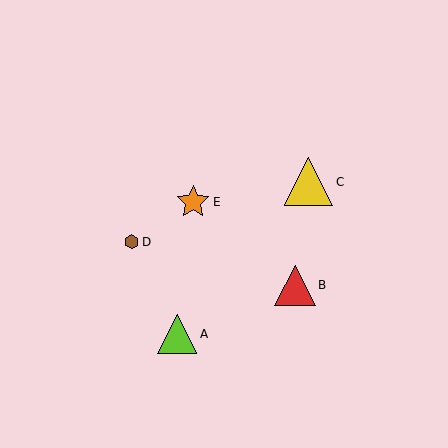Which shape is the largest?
The yellow triangle (labeled C) is the largest.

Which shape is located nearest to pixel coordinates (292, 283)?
The red triangle (labeled B) at (295, 285) is nearest to that location.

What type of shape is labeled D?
Shape D is a brown hexagon.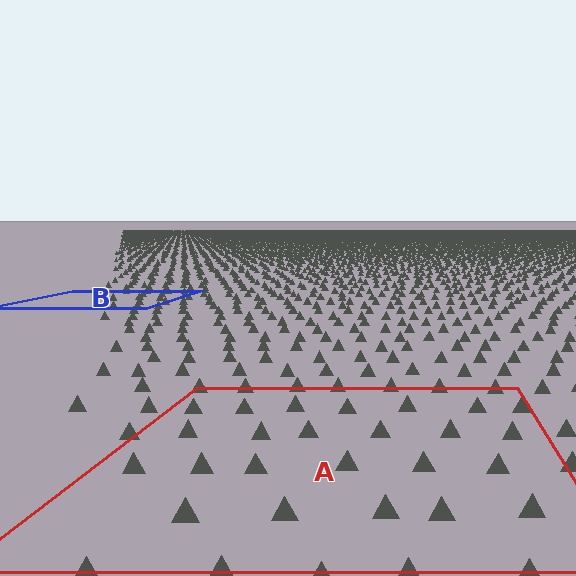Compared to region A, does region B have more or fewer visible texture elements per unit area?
Region B has more texture elements per unit area — they are packed more densely because it is farther away.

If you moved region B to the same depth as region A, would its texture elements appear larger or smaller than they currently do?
They would appear larger. At a closer depth, the same texture elements are projected at a bigger on-screen size.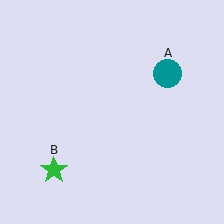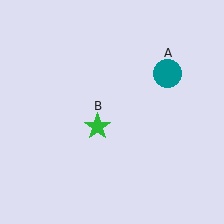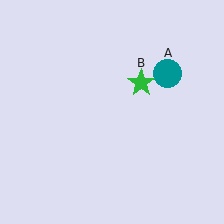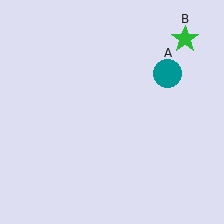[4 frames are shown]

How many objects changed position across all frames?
1 object changed position: green star (object B).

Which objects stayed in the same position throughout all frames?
Teal circle (object A) remained stationary.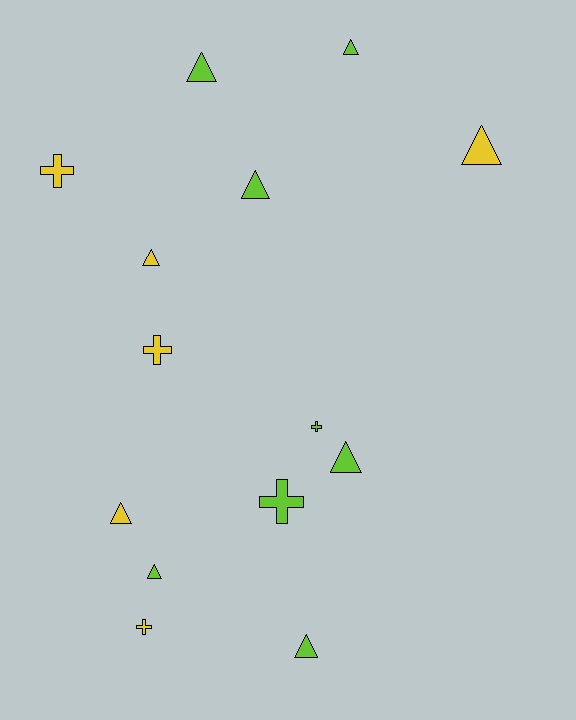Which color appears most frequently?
Lime, with 8 objects.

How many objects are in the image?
There are 14 objects.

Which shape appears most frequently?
Triangle, with 9 objects.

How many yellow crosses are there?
There are 3 yellow crosses.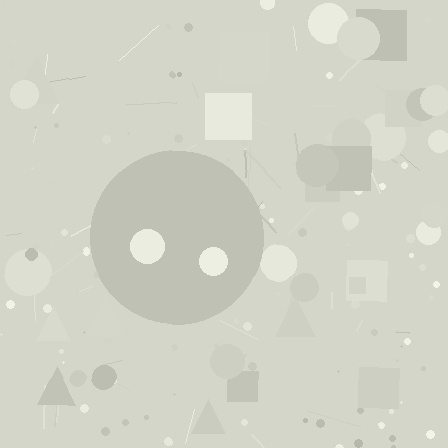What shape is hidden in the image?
A circle is hidden in the image.